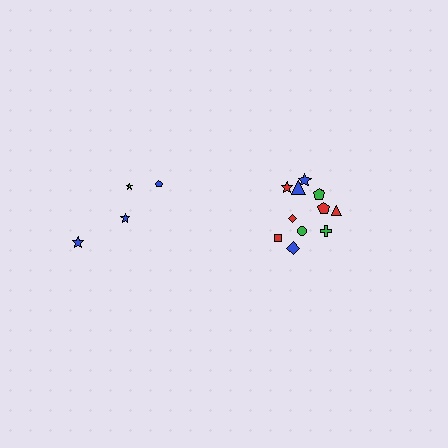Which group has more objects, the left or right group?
The right group.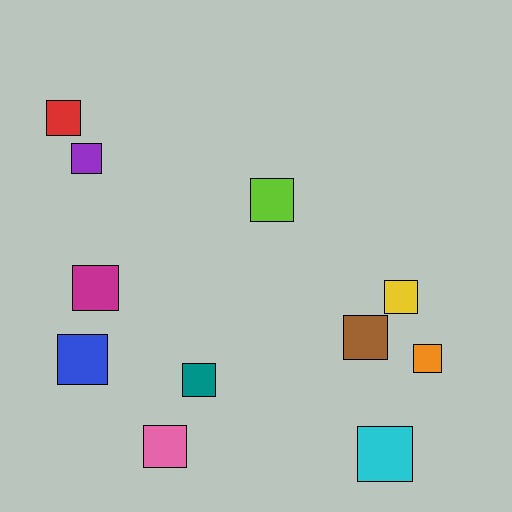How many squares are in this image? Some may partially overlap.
There are 11 squares.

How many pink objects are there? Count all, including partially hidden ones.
There is 1 pink object.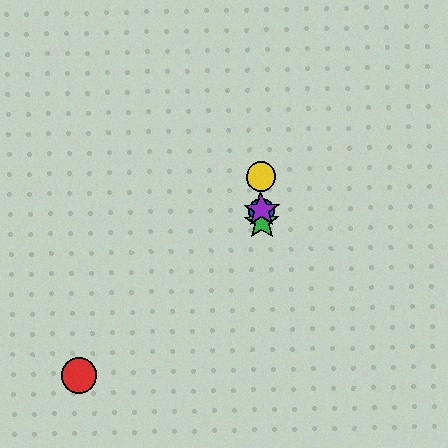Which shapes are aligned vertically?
The blue circle, the green star, the yellow circle, the purple star are aligned vertically.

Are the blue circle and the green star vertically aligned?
Yes, both are at x≈261.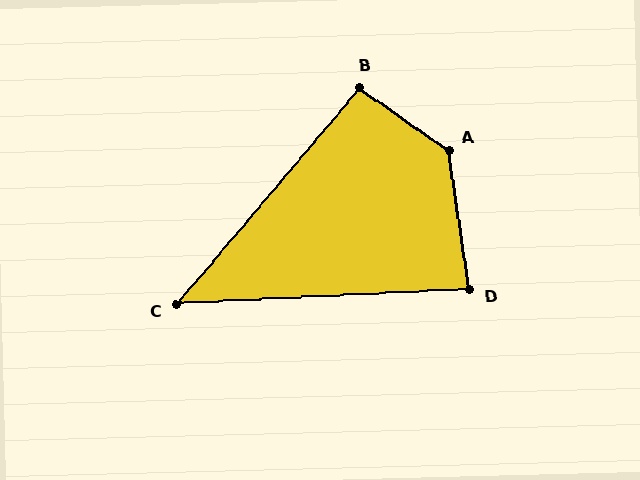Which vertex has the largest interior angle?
A, at approximately 133 degrees.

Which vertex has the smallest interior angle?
C, at approximately 47 degrees.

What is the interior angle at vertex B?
Approximately 95 degrees (obtuse).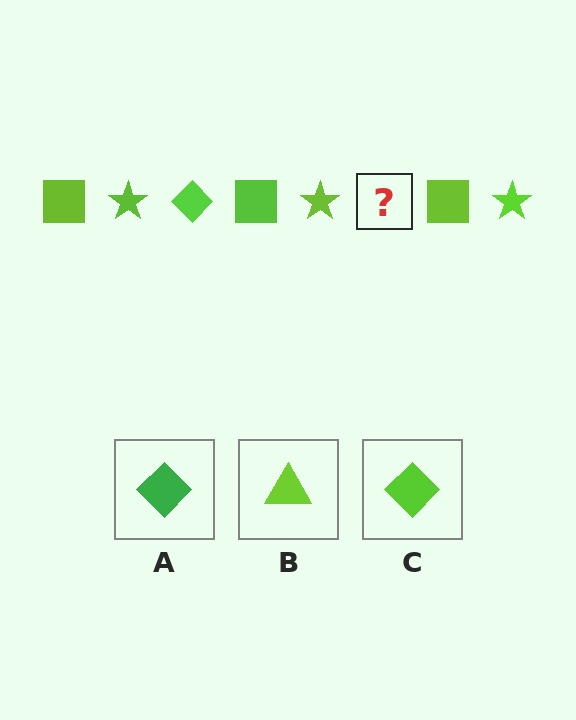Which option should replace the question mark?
Option C.